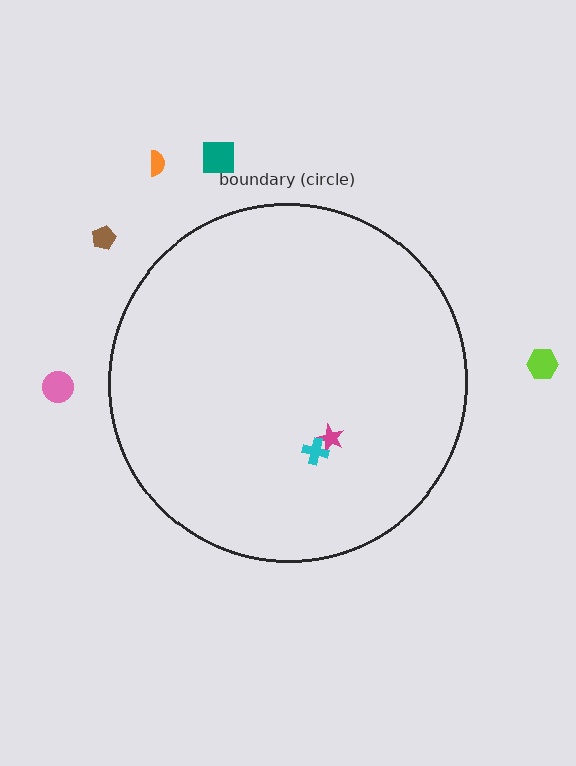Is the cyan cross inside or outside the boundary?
Inside.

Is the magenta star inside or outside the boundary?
Inside.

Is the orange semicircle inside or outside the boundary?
Outside.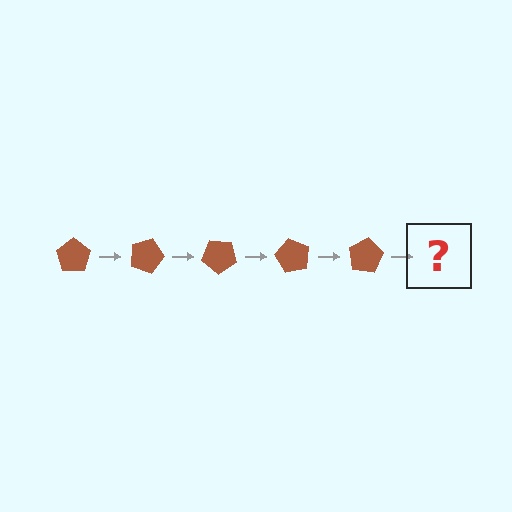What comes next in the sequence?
The next element should be a brown pentagon rotated 100 degrees.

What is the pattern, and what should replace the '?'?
The pattern is that the pentagon rotates 20 degrees each step. The '?' should be a brown pentagon rotated 100 degrees.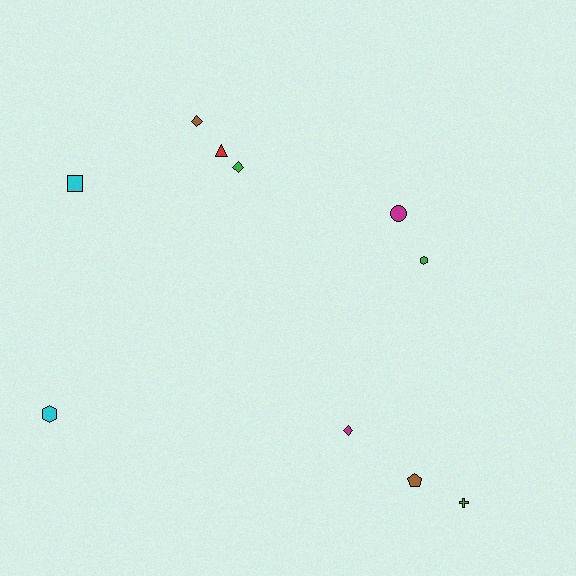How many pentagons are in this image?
There is 1 pentagon.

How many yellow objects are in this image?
There are no yellow objects.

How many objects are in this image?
There are 10 objects.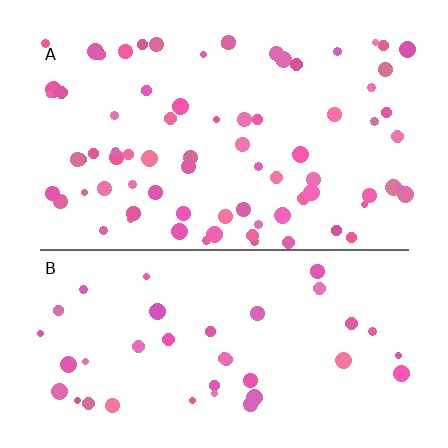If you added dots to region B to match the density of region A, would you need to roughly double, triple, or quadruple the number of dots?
Approximately double.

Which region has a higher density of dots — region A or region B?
A (the top).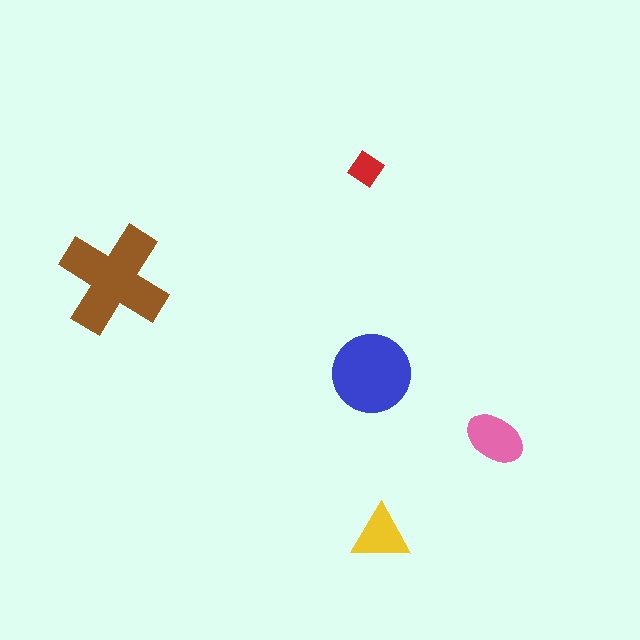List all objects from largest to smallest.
The brown cross, the blue circle, the pink ellipse, the yellow triangle, the red diamond.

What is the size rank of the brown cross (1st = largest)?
1st.